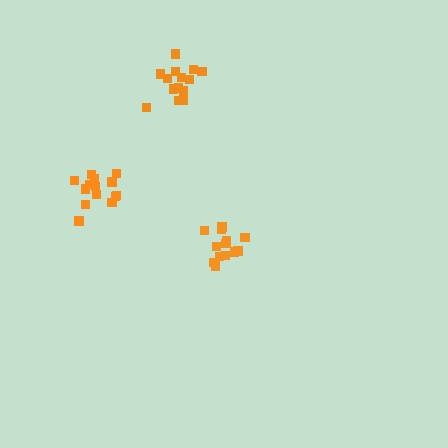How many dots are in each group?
Group 1: 14 dots, Group 2: 14 dots, Group 3: 14 dots (42 total).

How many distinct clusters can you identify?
There are 3 distinct clusters.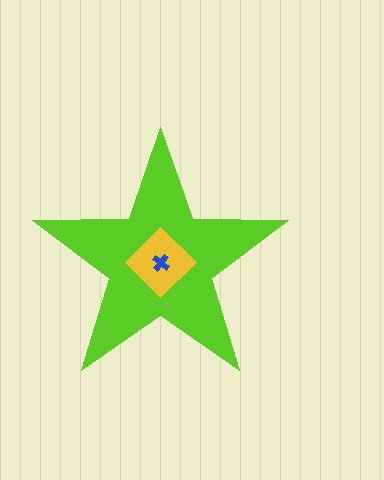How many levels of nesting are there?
3.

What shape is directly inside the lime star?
The yellow diamond.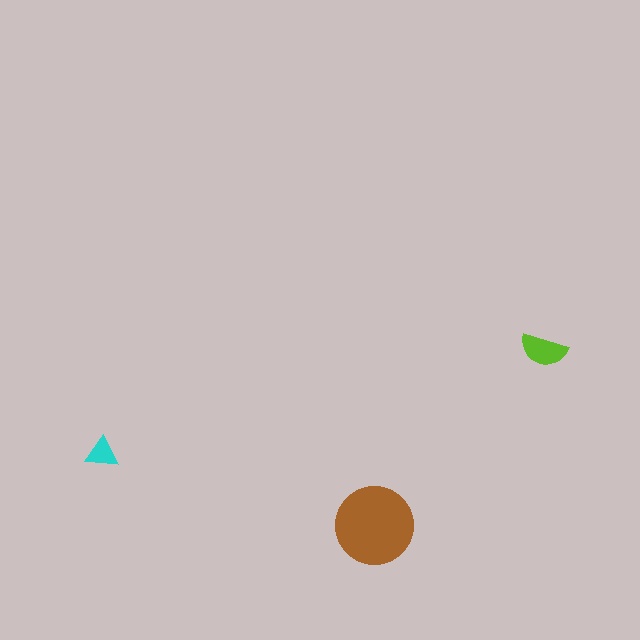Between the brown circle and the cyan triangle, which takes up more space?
The brown circle.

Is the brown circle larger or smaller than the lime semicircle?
Larger.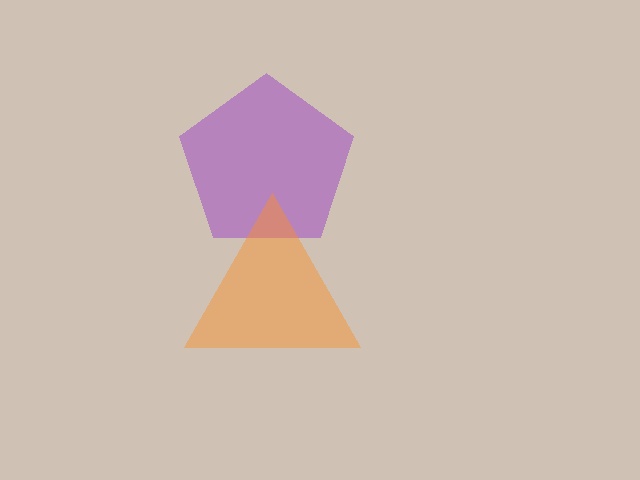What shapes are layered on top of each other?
The layered shapes are: a purple pentagon, an orange triangle.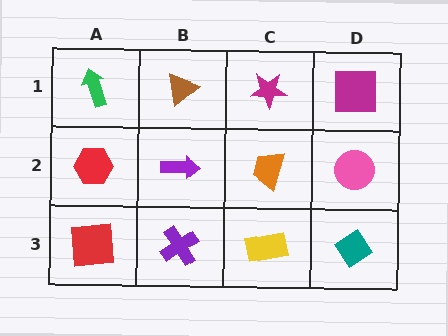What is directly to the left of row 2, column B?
A red hexagon.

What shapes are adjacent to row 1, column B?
A purple arrow (row 2, column B), a green arrow (row 1, column A), a magenta star (row 1, column C).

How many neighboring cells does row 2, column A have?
3.